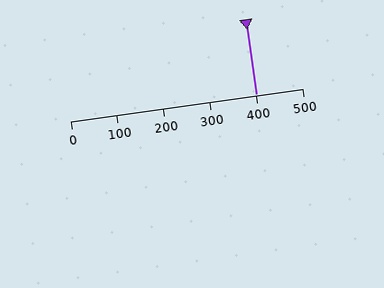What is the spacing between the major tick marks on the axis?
The major ticks are spaced 100 apart.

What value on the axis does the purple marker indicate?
The marker indicates approximately 400.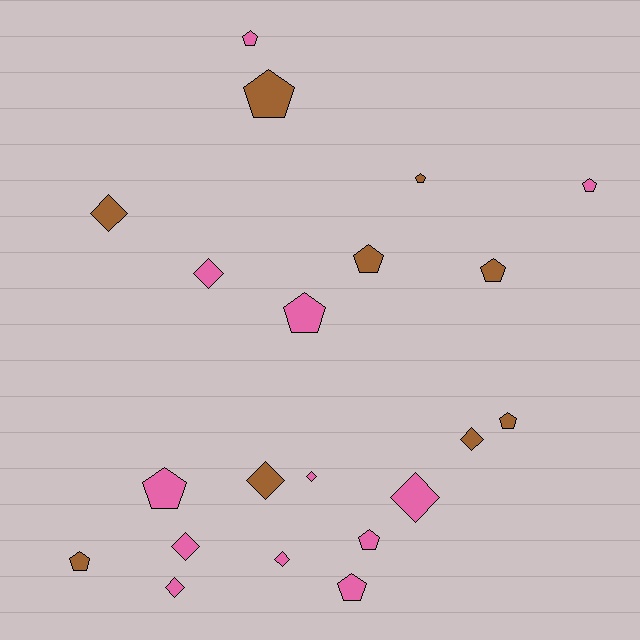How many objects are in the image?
There are 21 objects.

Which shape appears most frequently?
Pentagon, with 12 objects.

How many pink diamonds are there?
There are 6 pink diamonds.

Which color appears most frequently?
Pink, with 12 objects.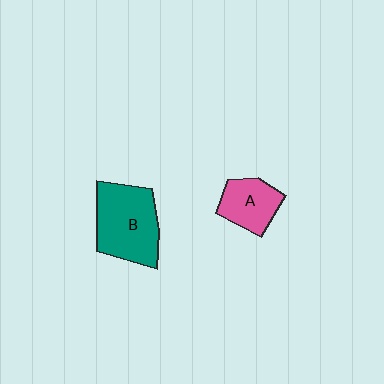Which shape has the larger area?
Shape B (teal).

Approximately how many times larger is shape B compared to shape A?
Approximately 1.7 times.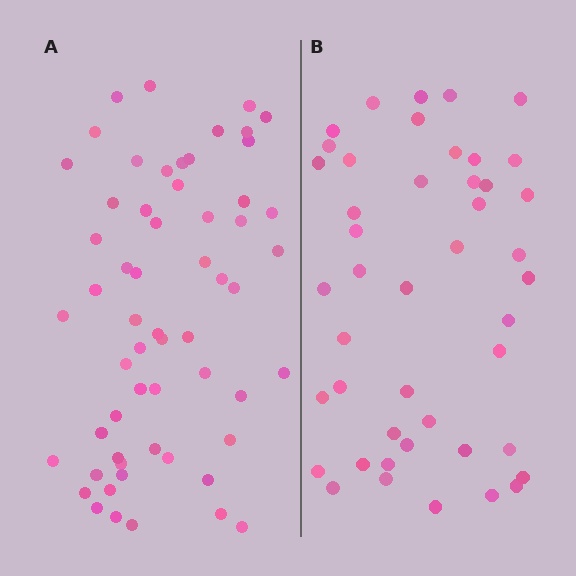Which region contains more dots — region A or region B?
Region A (the left region) has more dots.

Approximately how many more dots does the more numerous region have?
Region A has approximately 15 more dots than region B.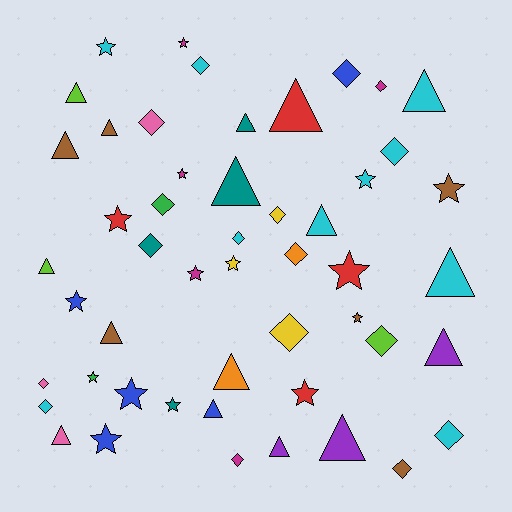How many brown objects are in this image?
There are 6 brown objects.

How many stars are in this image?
There are 16 stars.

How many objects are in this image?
There are 50 objects.